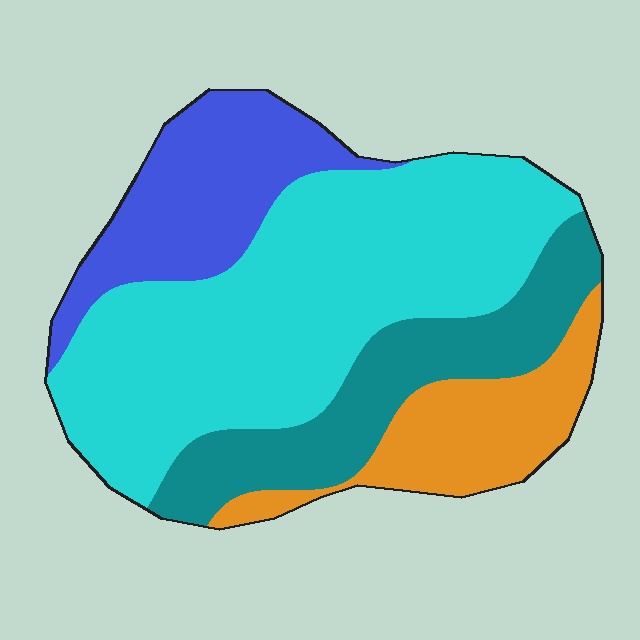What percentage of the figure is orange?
Orange covers around 15% of the figure.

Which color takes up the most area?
Cyan, at roughly 50%.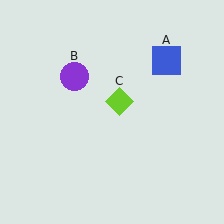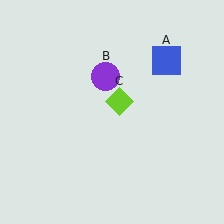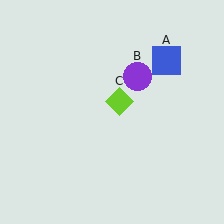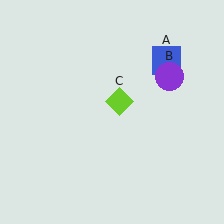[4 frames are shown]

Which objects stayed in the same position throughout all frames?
Blue square (object A) and lime diamond (object C) remained stationary.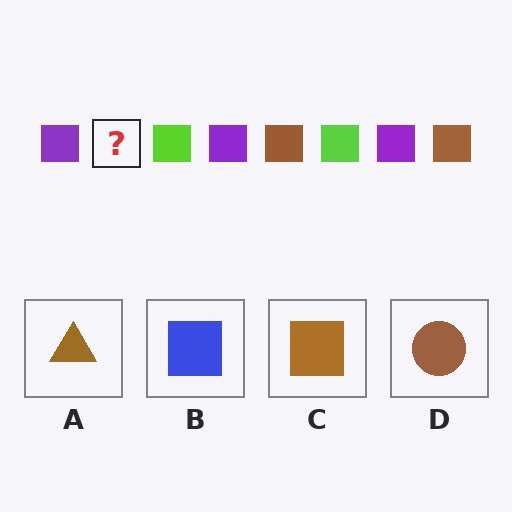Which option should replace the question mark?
Option C.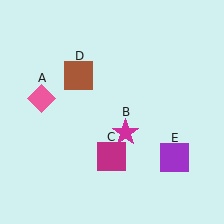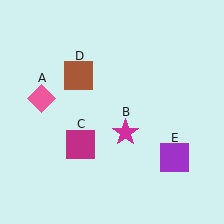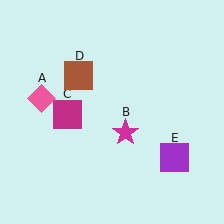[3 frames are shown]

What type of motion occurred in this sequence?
The magenta square (object C) rotated clockwise around the center of the scene.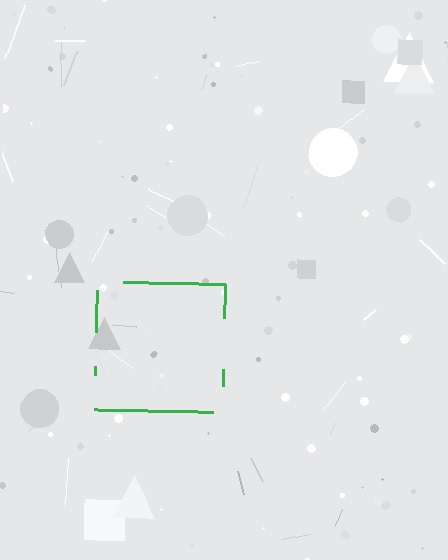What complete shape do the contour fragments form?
The contour fragments form a square.